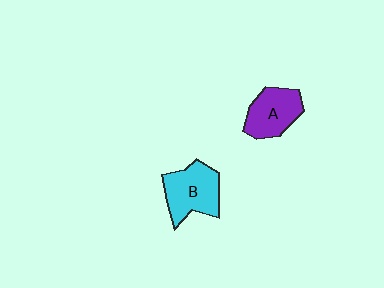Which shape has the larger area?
Shape B (cyan).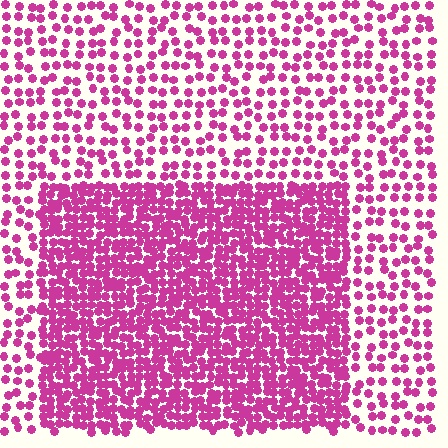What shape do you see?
I see a rectangle.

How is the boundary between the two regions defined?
The boundary is defined by a change in element density (approximately 2.3x ratio). All elements are the same color, size, and shape.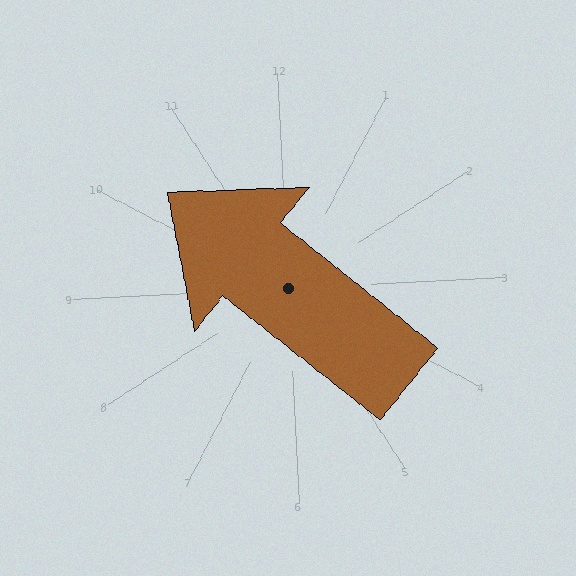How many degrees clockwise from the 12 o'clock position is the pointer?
Approximately 311 degrees.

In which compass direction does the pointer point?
Northwest.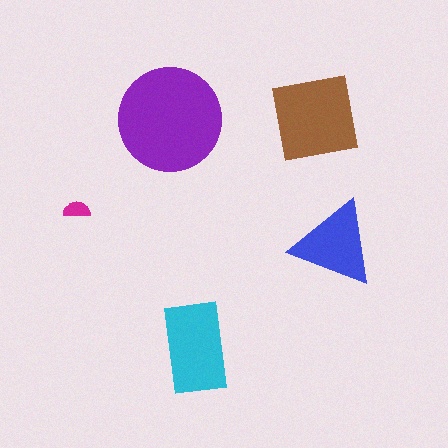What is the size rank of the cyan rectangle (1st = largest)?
3rd.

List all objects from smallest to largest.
The magenta semicircle, the blue triangle, the cyan rectangle, the brown square, the purple circle.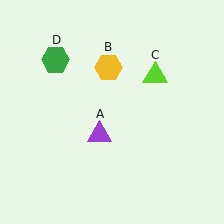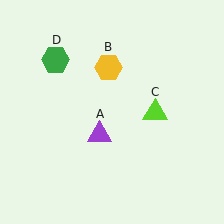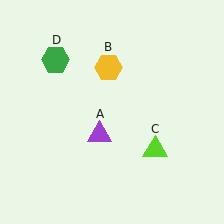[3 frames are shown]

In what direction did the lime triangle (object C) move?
The lime triangle (object C) moved down.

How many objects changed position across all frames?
1 object changed position: lime triangle (object C).